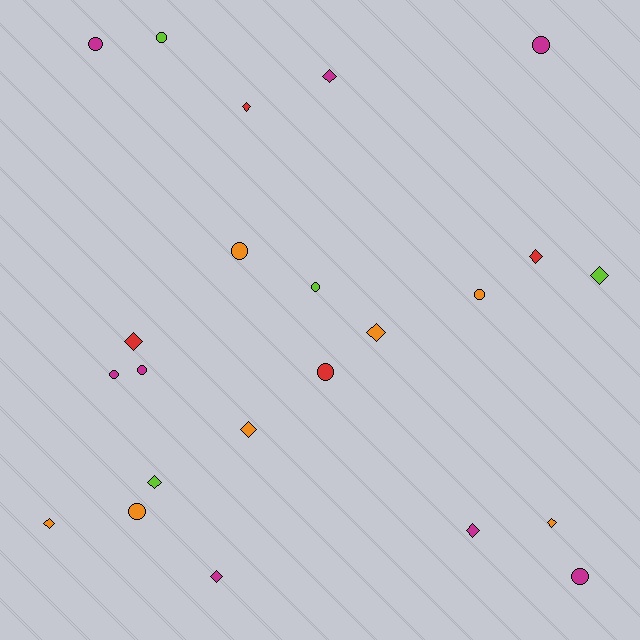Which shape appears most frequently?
Diamond, with 12 objects.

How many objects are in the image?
There are 23 objects.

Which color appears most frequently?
Magenta, with 8 objects.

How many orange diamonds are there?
There are 4 orange diamonds.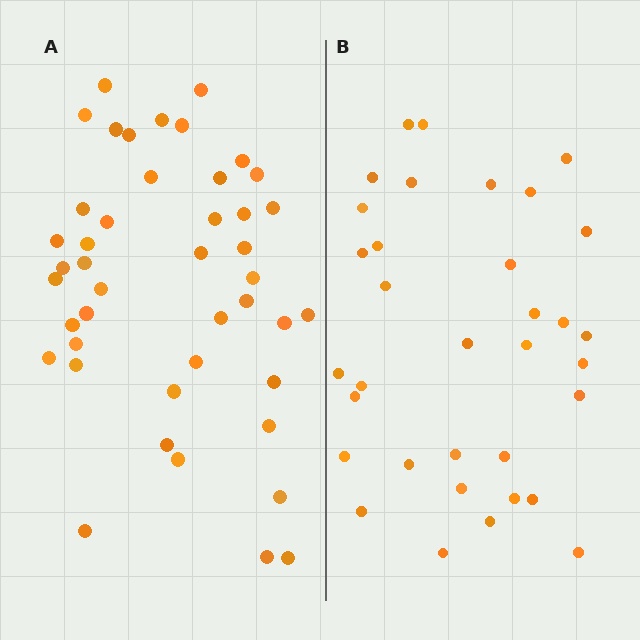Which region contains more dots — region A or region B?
Region A (the left region) has more dots.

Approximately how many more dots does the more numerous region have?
Region A has roughly 10 or so more dots than region B.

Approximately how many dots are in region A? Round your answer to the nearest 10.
About 40 dots. (The exact count is 44, which rounds to 40.)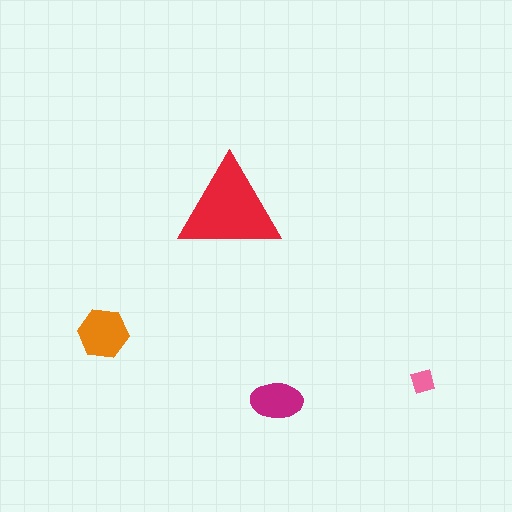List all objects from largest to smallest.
The red triangle, the orange hexagon, the magenta ellipse, the pink diamond.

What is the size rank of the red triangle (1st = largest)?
1st.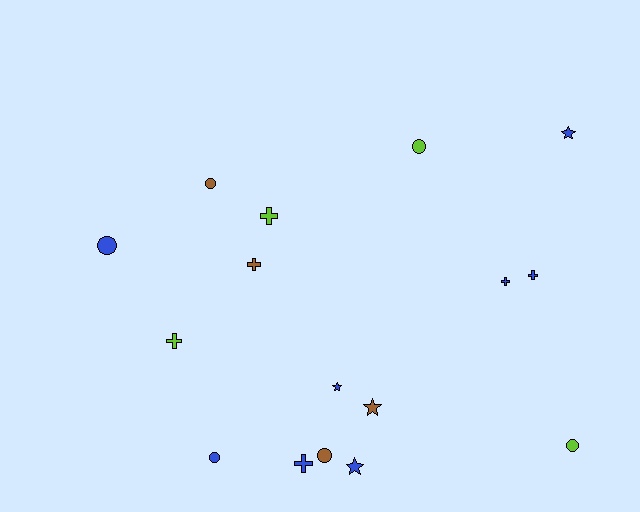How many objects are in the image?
There are 16 objects.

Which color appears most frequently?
Blue, with 8 objects.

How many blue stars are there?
There are 3 blue stars.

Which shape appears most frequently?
Cross, with 6 objects.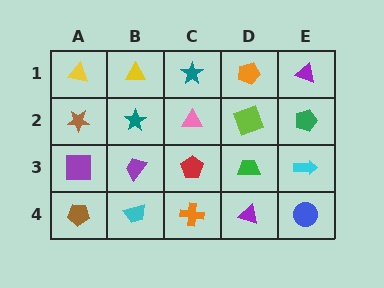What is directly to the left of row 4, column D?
An orange cross.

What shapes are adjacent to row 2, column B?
A yellow triangle (row 1, column B), a purple trapezoid (row 3, column B), a brown star (row 2, column A), a pink triangle (row 2, column C).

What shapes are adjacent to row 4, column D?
A green trapezoid (row 3, column D), an orange cross (row 4, column C), a blue circle (row 4, column E).